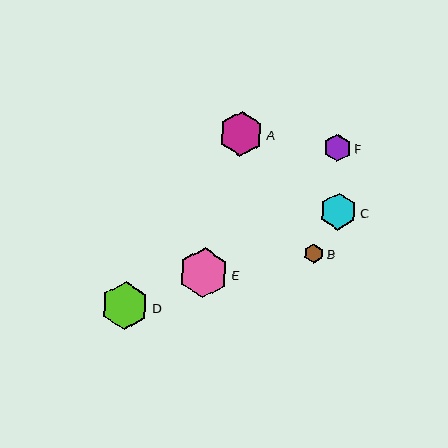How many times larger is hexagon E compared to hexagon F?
Hexagon E is approximately 1.8 times the size of hexagon F.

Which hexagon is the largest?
Hexagon E is the largest with a size of approximately 50 pixels.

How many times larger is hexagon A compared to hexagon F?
Hexagon A is approximately 1.6 times the size of hexagon F.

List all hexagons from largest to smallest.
From largest to smallest: E, D, A, C, F, B.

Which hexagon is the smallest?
Hexagon B is the smallest with a size of approximately 19 pixels.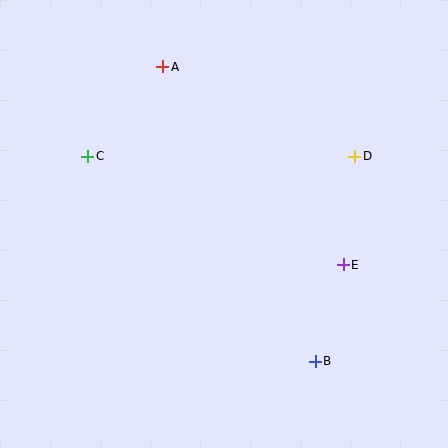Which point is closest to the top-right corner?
Point D is closest to the top-right corner.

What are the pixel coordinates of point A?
Point A is at (163, 67).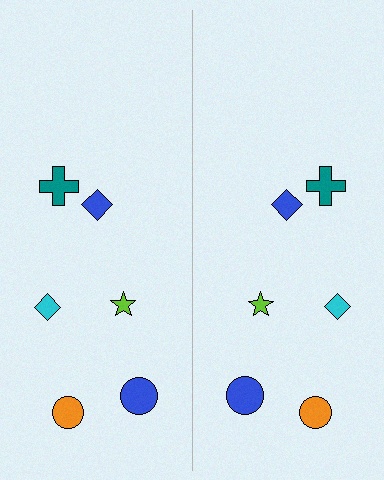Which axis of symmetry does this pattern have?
The pattern has a vertical axis of symmetry running through the center of the image.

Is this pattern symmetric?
Yes, this pattern has bilateral (reflection) symmetry.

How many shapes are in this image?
There are 12 shapes in this image.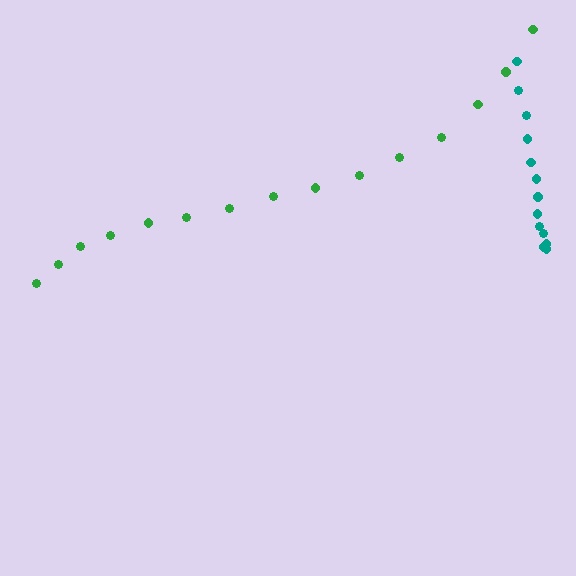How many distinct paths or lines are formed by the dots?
There are 2 distinct paths.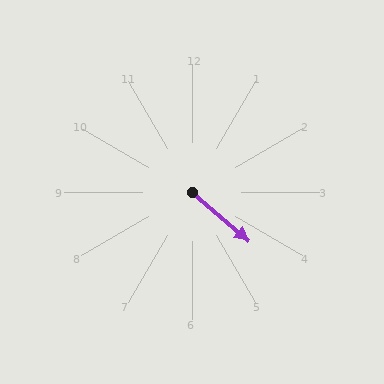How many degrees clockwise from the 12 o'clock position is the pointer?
Approximately 131 degrees.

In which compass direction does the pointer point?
Southeast.